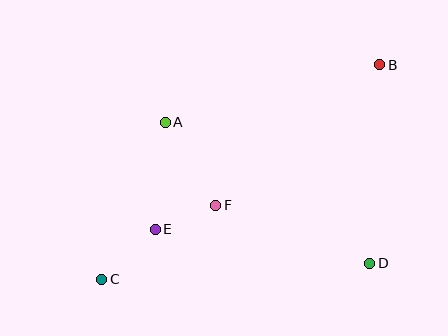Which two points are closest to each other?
Points E and F are closest to each other.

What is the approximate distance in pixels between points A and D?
The distance between A and D is approximately 248 pixels.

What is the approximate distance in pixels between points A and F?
The distance between A and F is approximately 97 pixels.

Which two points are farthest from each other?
Points B and C are farthest from each other.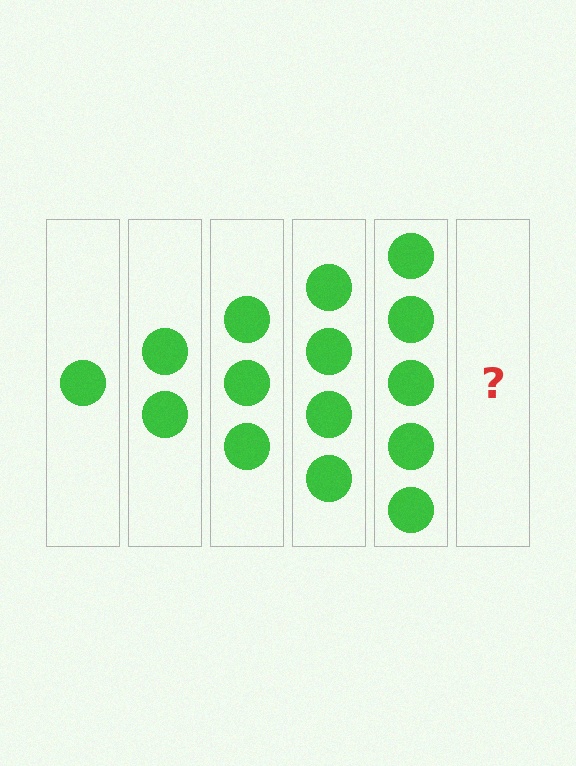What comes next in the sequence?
The next element should be 6 circles.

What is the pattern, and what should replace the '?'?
The pattern is that each step adds one more circle. The '?' should be 6 circles.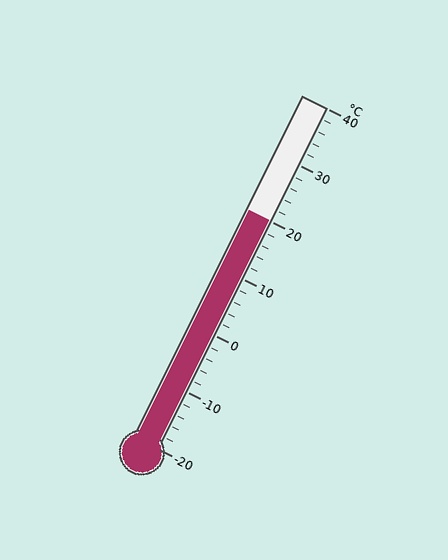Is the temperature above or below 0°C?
The temperature is above 0°C.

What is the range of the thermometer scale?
The thermometer scale ranges from -20°C to 40°C.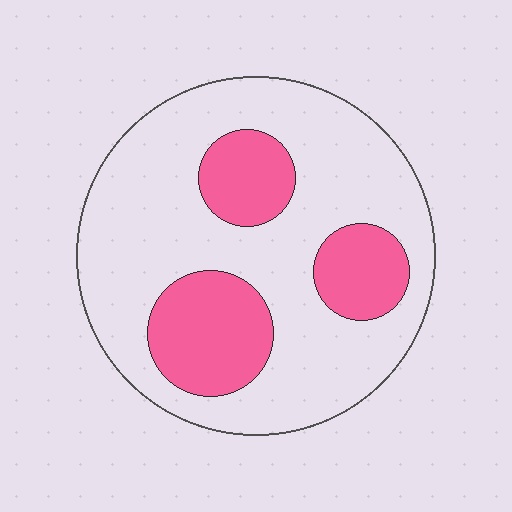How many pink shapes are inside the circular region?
3.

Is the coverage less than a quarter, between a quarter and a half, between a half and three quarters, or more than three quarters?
Between a quarter and a half.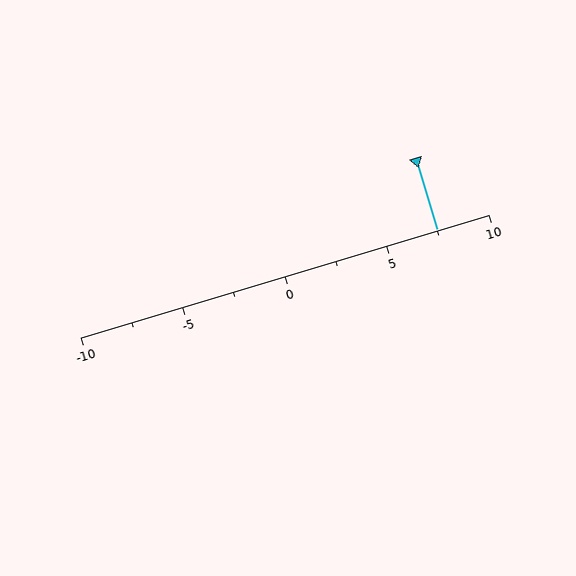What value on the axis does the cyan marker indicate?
The marker indicates approximately 7.5.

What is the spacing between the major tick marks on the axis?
The major ticks are spaced 5 apart.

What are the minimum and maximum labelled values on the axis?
The axis runs from -10 to 10.